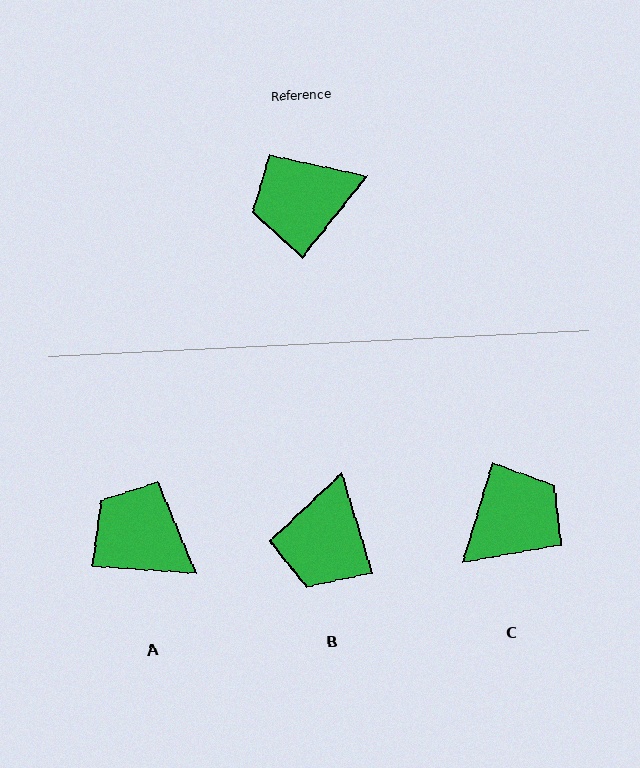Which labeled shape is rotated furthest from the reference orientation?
C, about 158 degrees away.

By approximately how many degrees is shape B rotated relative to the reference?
Approximately 55 degrees counter-clockwise.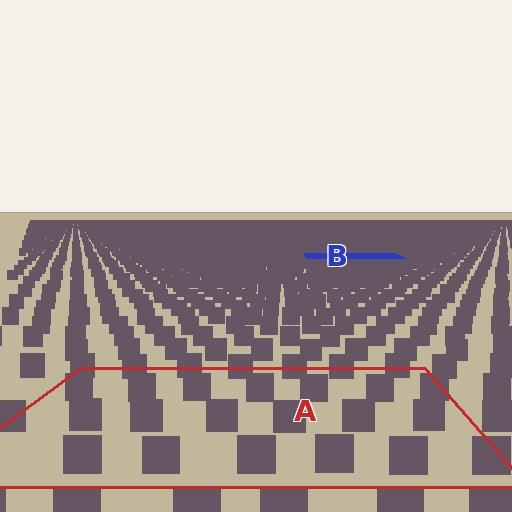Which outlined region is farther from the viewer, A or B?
Region B is farther from the viewer — the texture elements inside it appear smaller and more densely packed.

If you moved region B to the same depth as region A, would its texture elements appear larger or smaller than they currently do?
They would appear larger. At a closer depth, the same texture elements are projected at a bigger on-screen size.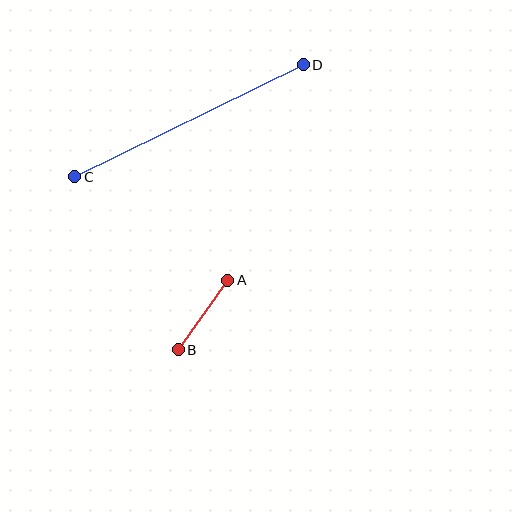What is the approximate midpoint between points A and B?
The midpoint is at approximately (203, 315) pixels.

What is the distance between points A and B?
The distance is approximately 85 pixels.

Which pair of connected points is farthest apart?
Points C and D are farthest apart.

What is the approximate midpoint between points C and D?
The midpoint is at approximately (189, 121) pixels.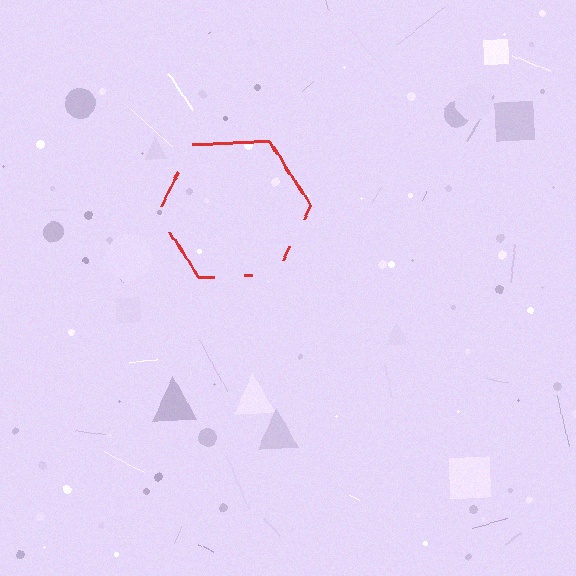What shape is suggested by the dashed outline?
The dashed outline suggests a hexagon.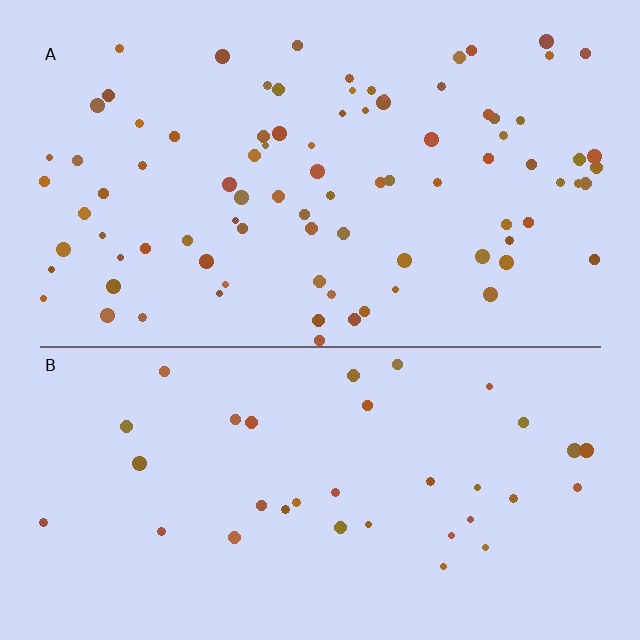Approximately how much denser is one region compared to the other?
Approximately 2.5× — region A over region B.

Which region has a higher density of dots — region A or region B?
A (the top).